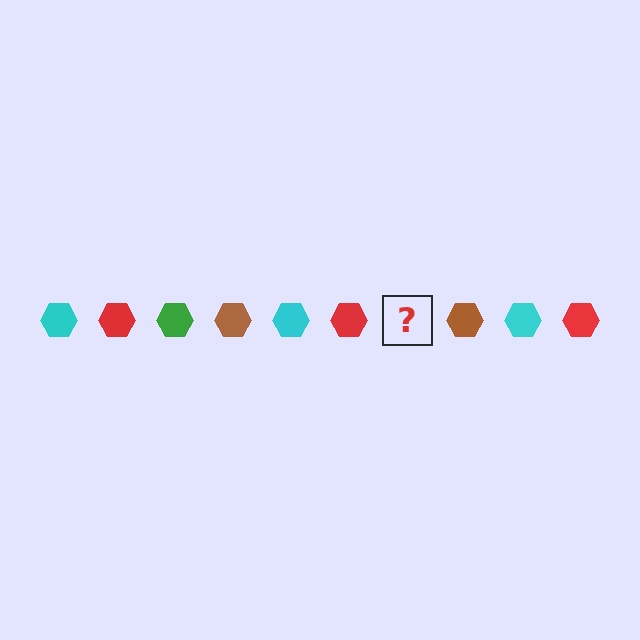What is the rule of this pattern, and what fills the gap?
The rule is that the pattern cycles through cyan, red, green, brown hexagons. The gap should be filled with a green hexagon.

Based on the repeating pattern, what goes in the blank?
The blank should be a green hexagon.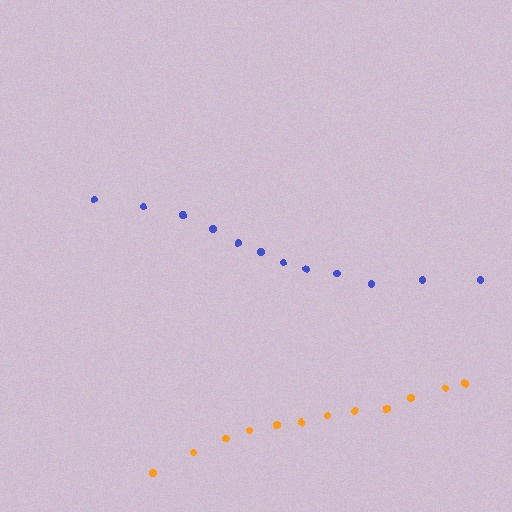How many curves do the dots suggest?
There are 2 distinct paths.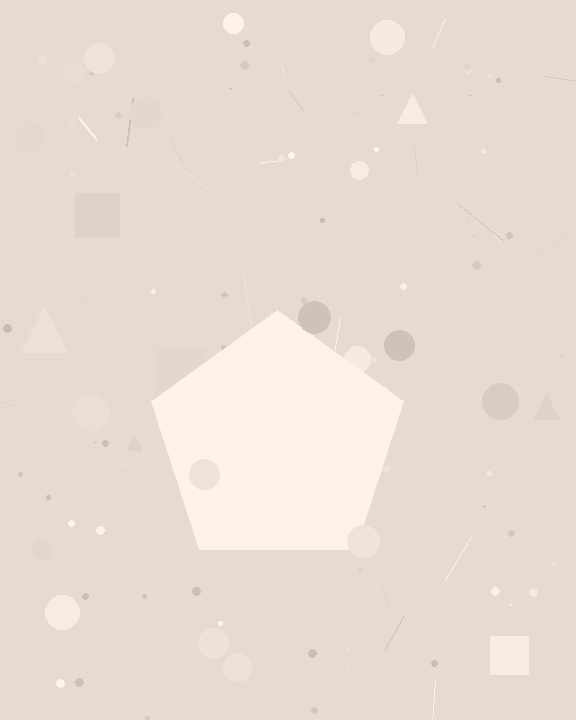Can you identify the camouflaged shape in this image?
The camouflaged shape is a pentagon.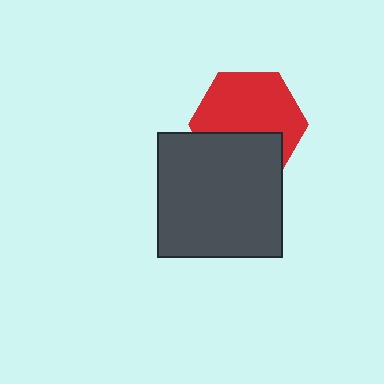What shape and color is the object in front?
The object in front is a dark gray square.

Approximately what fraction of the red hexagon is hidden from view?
Roughly 37% of the red hexagon is hidden behind the dark gray square.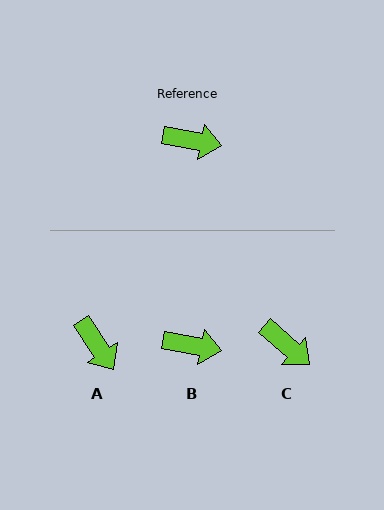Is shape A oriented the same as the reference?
No, it is off by about 46 degrees.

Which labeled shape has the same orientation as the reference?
B.